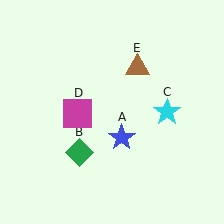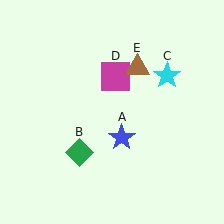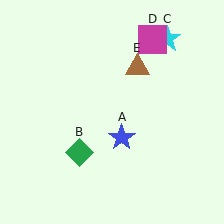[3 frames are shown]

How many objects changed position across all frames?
2 objects changed position: cyan star (object C), magenta square (object D).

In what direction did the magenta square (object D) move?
The magenta square (object D) moved up and to the right.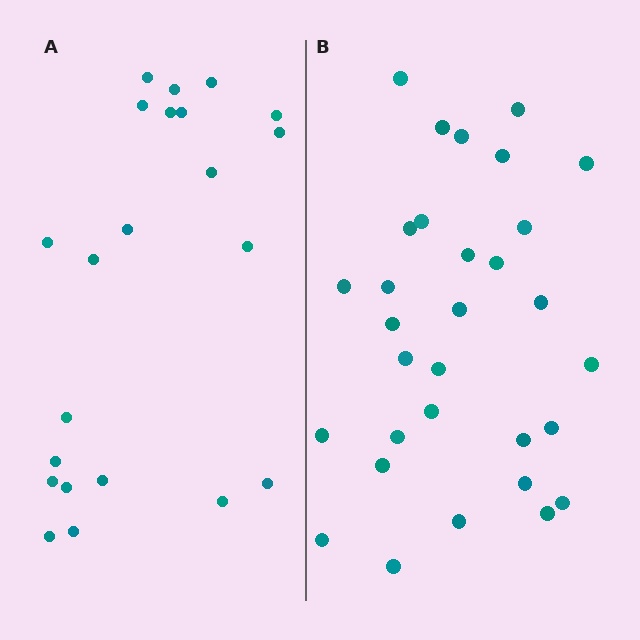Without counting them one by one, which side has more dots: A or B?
Region B (the right region) has more dots.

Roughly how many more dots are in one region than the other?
Region B has roughly 8 or so more dots than region A.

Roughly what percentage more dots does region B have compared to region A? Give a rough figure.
About 40% more.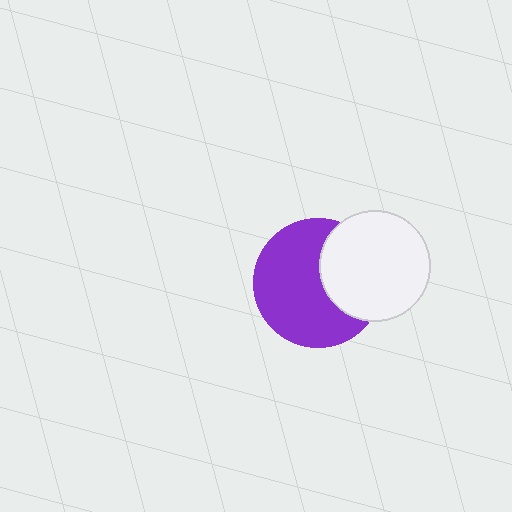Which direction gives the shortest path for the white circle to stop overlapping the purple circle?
Moving right gives the shortest separation.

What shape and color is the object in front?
The object in front is a white circle.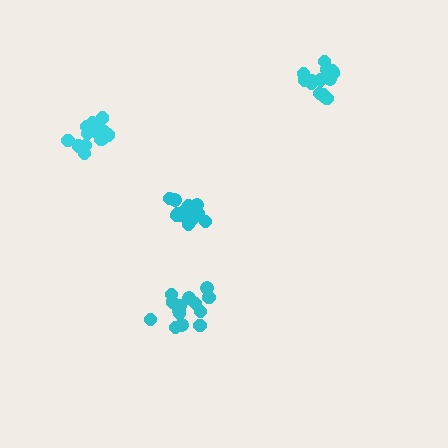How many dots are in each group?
Group 1: 14 dots, Group 2: 17 dots, Group 3: 17 dots, Group 4: 16 dots (64 total).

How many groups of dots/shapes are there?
There are 4 groups.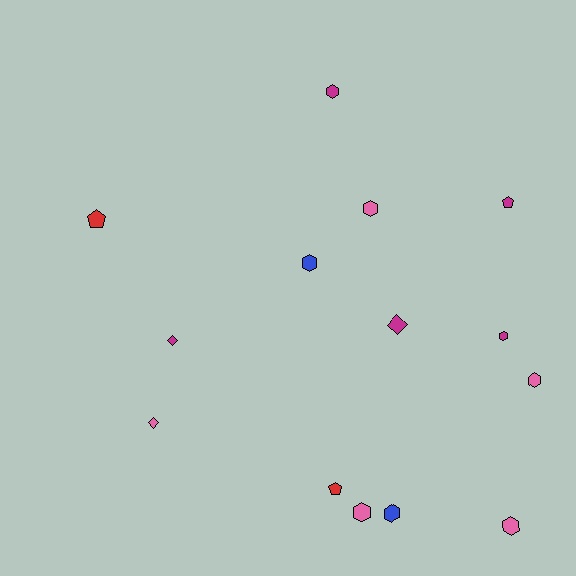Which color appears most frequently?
Pink, with 5 objects.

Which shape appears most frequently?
Hexagon, with 8 objects.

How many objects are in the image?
There are 14 objects.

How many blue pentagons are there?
There are no blue pentagons.